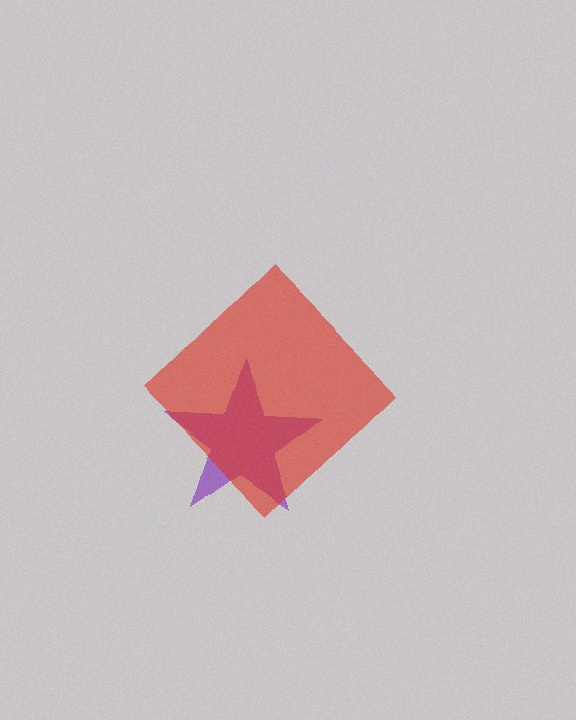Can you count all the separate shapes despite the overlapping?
Yes, there are 2 separate shapes.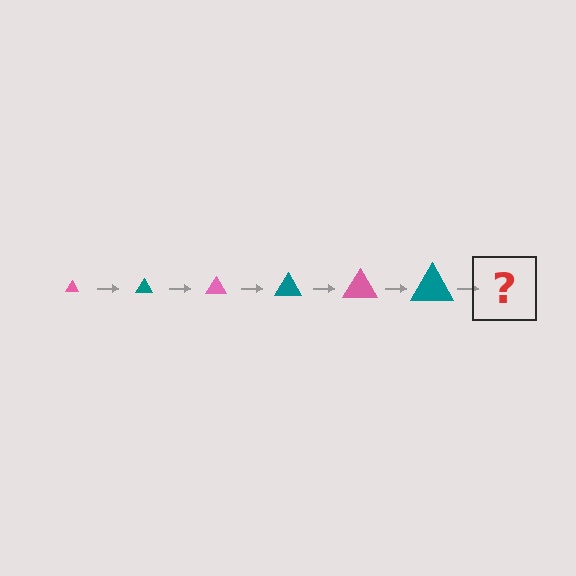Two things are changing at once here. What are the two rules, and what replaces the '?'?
The two rules are that the triangle grows larger each step and the color cycles through pink and teal. The '?' should be a pink triangle, larger than the previous one.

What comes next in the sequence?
The next element should be a pink triangle, larger than the previous one.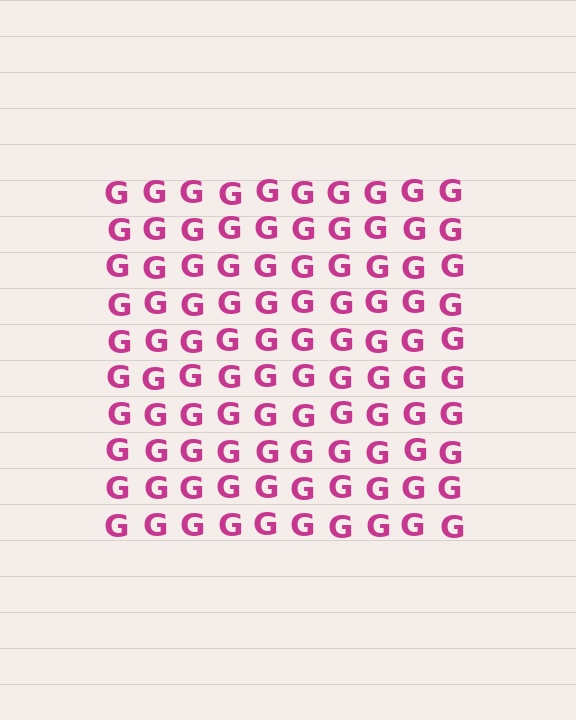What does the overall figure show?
The overall figure shows a square.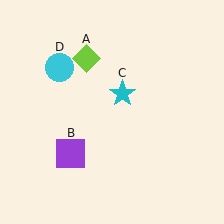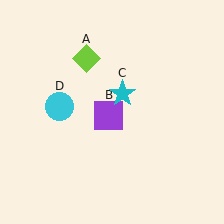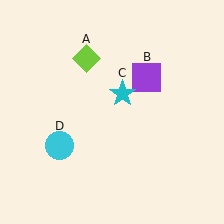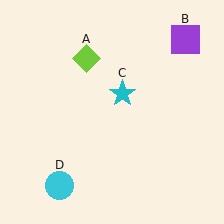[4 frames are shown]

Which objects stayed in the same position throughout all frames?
Lime diamond (object A) and cyan star (object C) remained stationary.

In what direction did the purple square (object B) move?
The purple square (object B) moved up and to the right.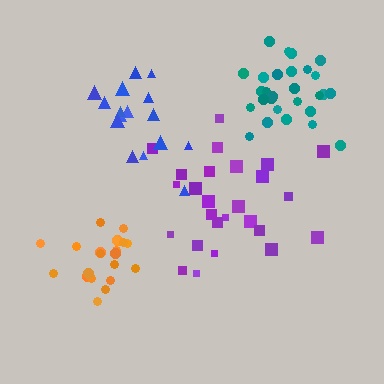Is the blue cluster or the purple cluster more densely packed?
Blue.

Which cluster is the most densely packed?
Orange.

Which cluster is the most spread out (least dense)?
Purple.